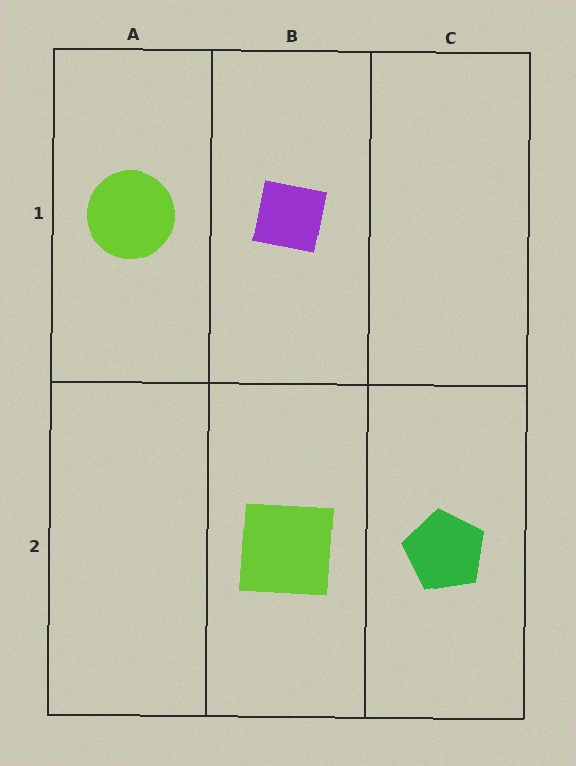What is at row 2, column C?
A green pentagon.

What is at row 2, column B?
A lime square.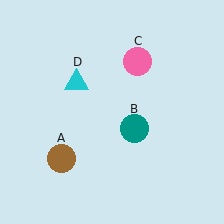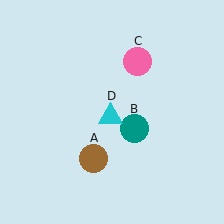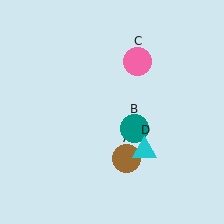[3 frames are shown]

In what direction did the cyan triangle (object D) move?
The cyan triangle (object D) moved down and to the right.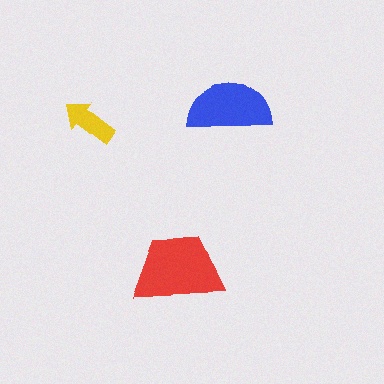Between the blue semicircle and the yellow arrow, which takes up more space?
The blue semicircle.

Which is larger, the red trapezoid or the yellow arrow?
The red trapezoid.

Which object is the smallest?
The yellow arrow.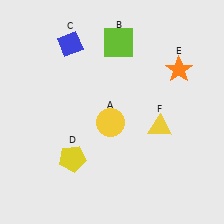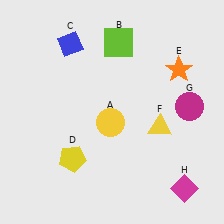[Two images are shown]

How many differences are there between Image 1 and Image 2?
There are 2 differences between the two images.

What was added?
A magenta circle (G), a magenta diamond (H) were added in Image 2.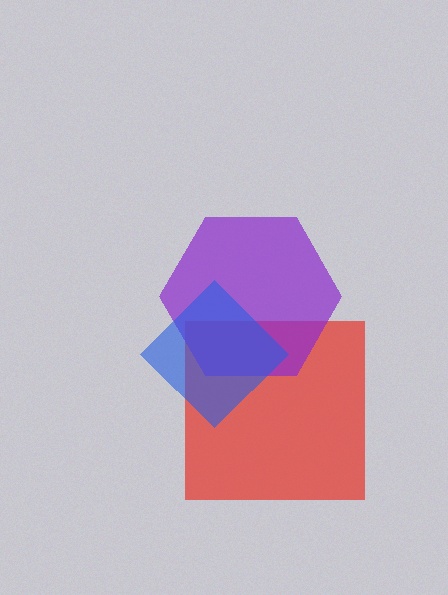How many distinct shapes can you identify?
There are 3 distinct shapes: a red square, a purple hexagon, a blue diamond.